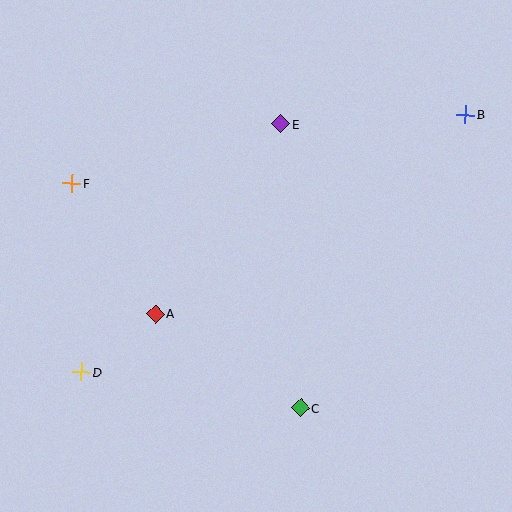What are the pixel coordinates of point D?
Point D is at (81, 372).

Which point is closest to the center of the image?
Point A at (156, 314) is closest to the center.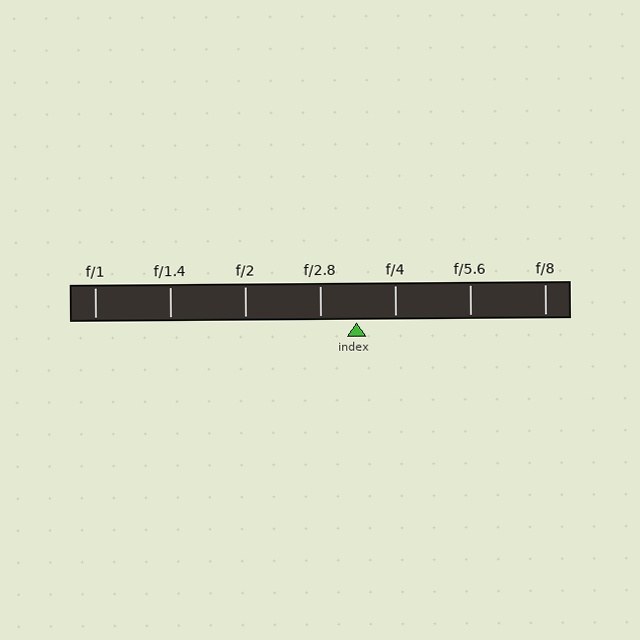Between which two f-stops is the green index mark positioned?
The index mark is between f/2.8 and f/4.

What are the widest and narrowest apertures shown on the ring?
The widest aperture shown is f/1 and the narrowest is f/8.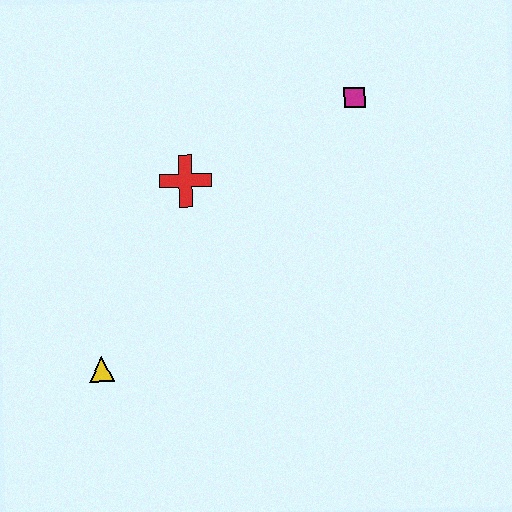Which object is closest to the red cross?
The magenta square is closest to the red cross.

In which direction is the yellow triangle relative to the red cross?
The yellow triangle is below the red cross.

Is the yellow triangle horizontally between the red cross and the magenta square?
No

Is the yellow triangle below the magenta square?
Yes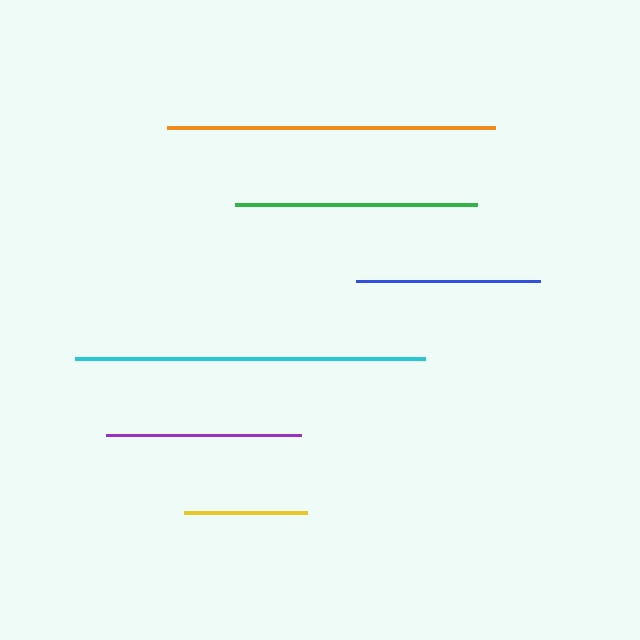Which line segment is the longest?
The cyan line is the longest at approximately 350 pixels.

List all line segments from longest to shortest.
From longest to shortest: cyan, orange, green, purple, blue, yellow.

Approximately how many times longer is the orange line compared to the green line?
The orange line is approximately 1.4 times the length of the green line.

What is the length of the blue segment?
The blue segment is approximately 184 pixels long.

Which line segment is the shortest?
The yellow line is the shortest at approximately 123 pixels.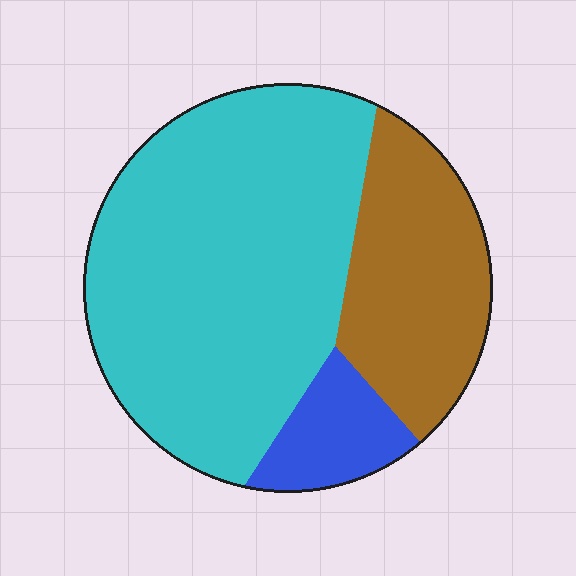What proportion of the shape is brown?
Brown takes up about one quarter (1/4) of the shape.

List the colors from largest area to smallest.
From largest to smallest: cyan, brown, blue.